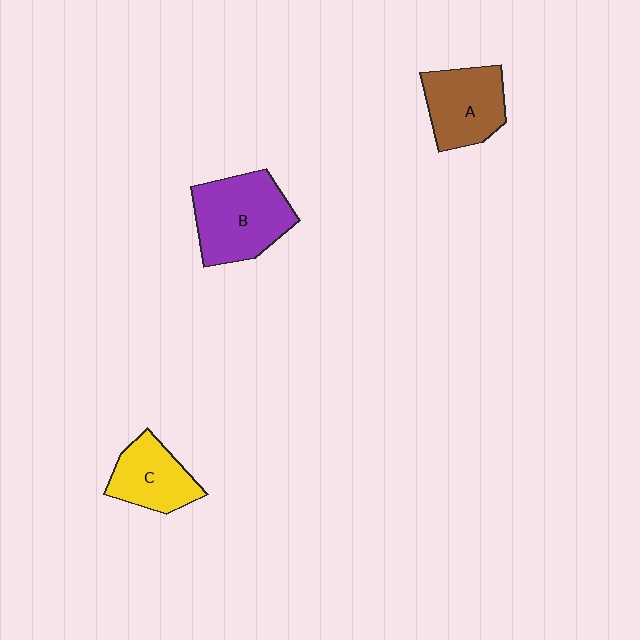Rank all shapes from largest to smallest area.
From largest to smallest: B (purple), A (brown), C (yellow).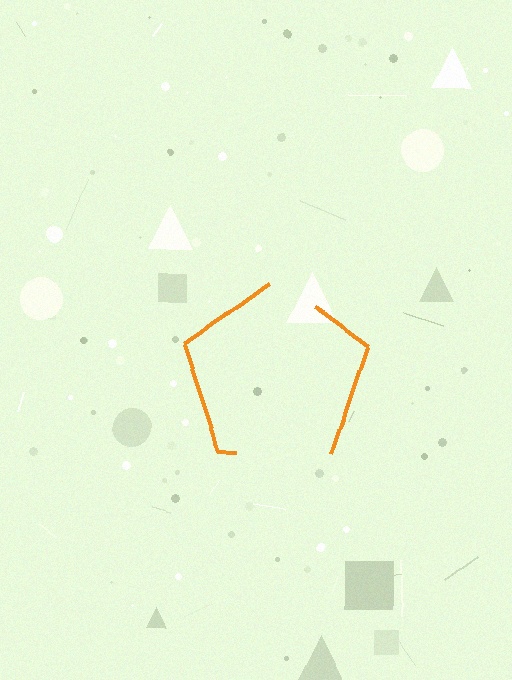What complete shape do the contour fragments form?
The contour fragments form a pentagon.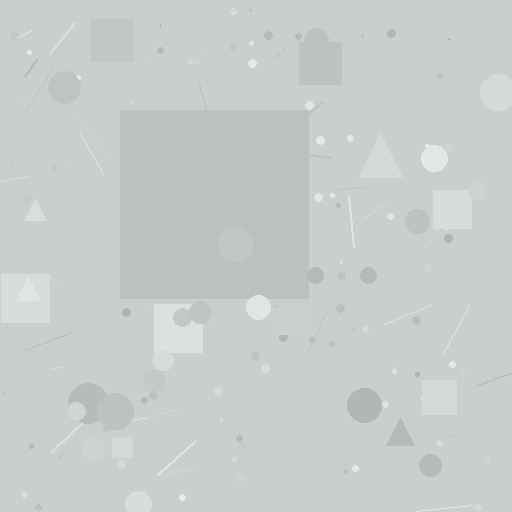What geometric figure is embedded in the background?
A square is embedded in the background.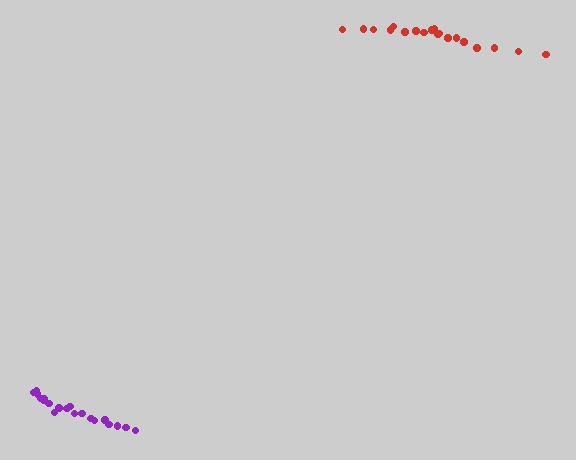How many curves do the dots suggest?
There are 2 distinct paths.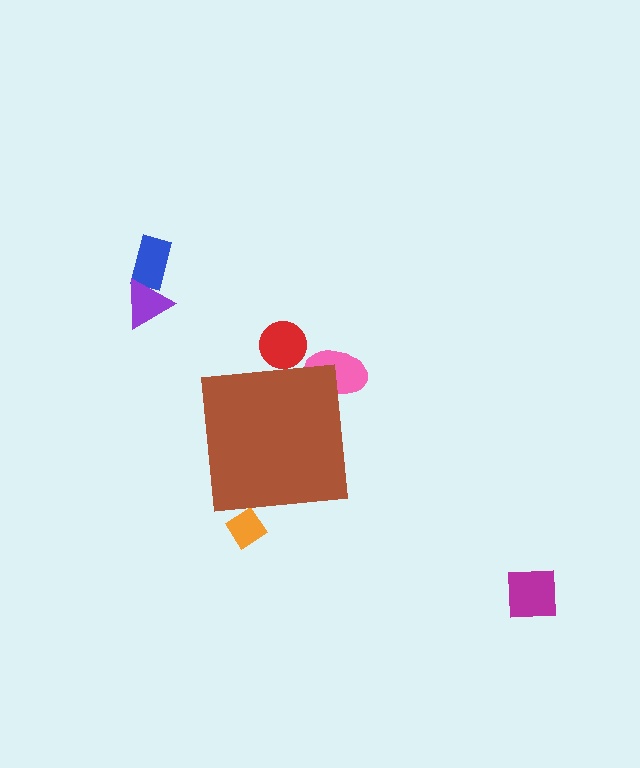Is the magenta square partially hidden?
No, the magenta square is fully visible.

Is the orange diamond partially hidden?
Yes, the orange diamond is partially hidden behind the brown square.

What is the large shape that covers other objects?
A brown square.